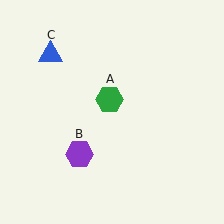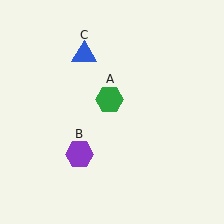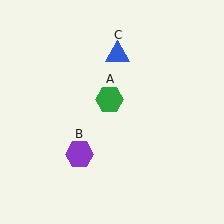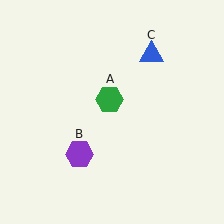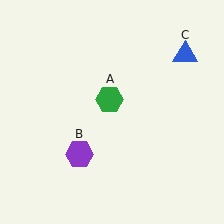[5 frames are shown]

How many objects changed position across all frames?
1 object changed position: blue triangle (object C).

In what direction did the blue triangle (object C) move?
The blue triangle (object C) moved right.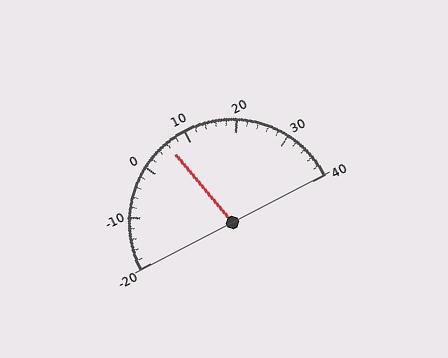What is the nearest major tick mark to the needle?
The nearest major tick mark is 10.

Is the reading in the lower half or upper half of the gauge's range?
The reading is in the lower half of the range (-20 to 40).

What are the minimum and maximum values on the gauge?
The gauge ranges from -20 to 40.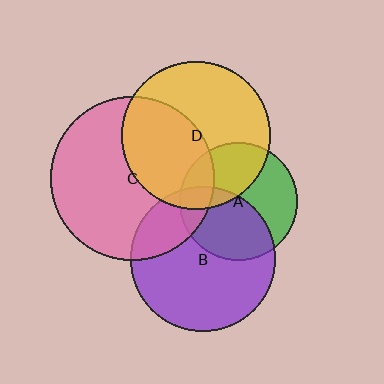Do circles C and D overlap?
Yes.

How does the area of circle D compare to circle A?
Approximately 1.6 times.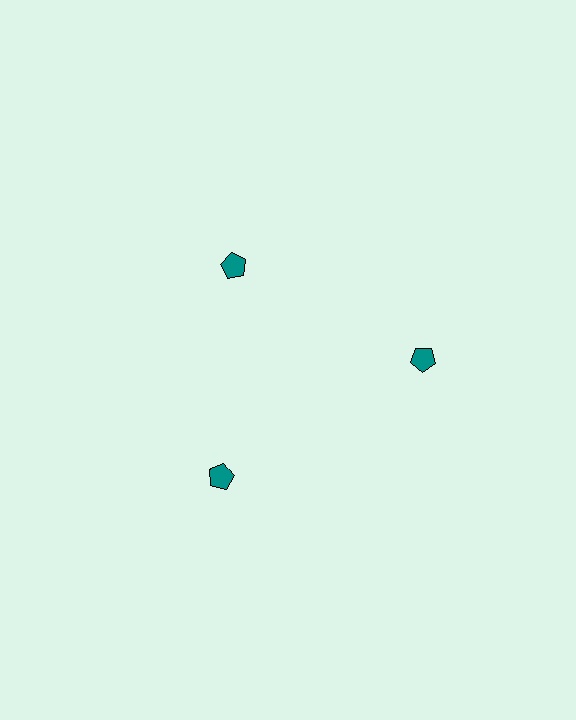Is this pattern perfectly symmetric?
No. The 3 teal pentagons are arranged in a ring, but one element near the 11 o'clock position is pulled inward toward the center, breaking the 3-fold rotational symmetry.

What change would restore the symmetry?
The symmetry would be restored by moving it outward, back onto the ring so that all 3 pentagons sit at equal angles and equal distance from the center.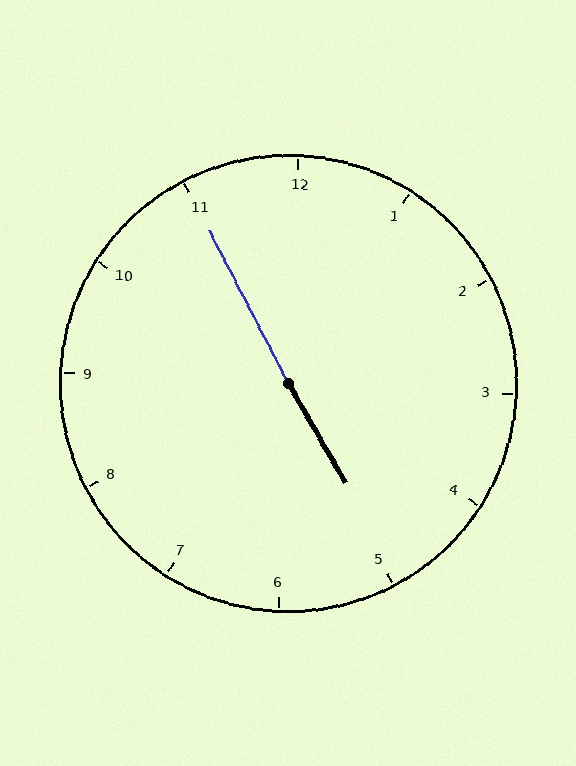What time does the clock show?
4:55.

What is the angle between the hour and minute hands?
Approximately 178 degrees.